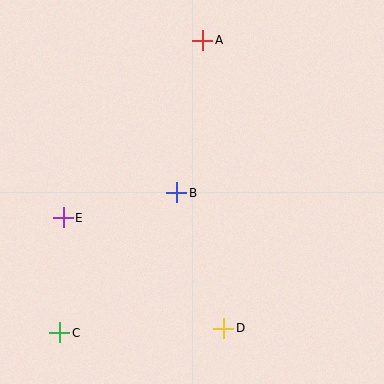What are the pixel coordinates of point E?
Point E is at (63, 218).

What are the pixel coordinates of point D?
Point D is at (224, 328).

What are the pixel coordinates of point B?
Point B is at (177, 193).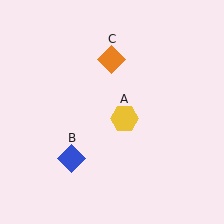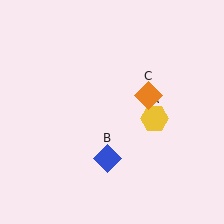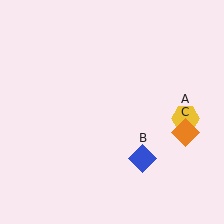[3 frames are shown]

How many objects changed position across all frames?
3 objects changed position: yellow hexagon (object A), blue diamond (object B), orange diamond (object C).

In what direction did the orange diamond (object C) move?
The orange diamond (object C) moved down and to the right.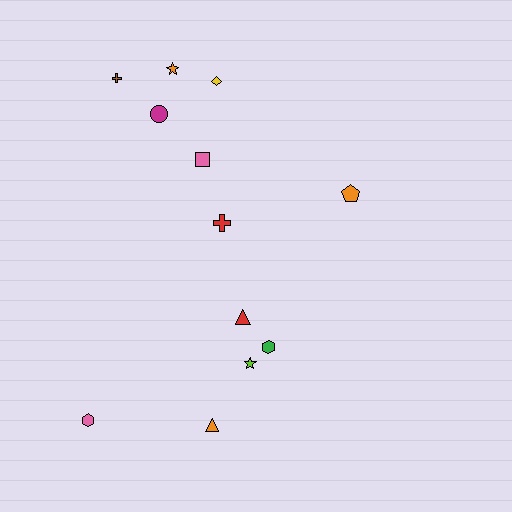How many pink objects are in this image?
There are 2 pink objects.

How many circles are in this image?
There is 1 circle.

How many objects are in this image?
There are 12 objects.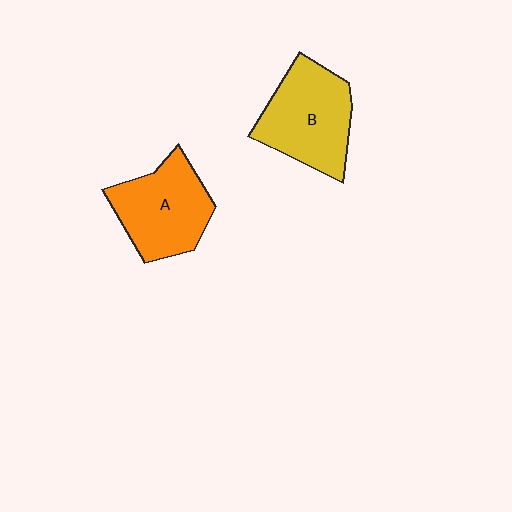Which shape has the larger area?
Shape B (yellow).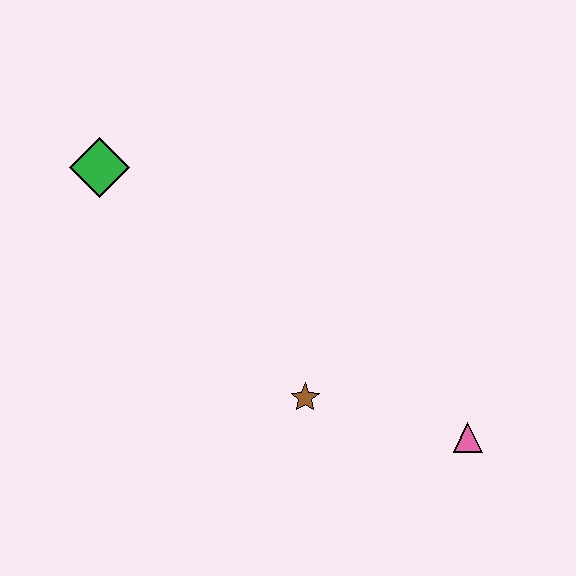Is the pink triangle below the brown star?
Yes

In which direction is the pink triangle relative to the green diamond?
The pink triangle is to the right of the green diamond.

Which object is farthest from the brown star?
The green diamond is farthest from the brown star.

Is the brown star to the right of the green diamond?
Yes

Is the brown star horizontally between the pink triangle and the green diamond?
Yes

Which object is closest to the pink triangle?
The brown star is closest to the pink triangle.